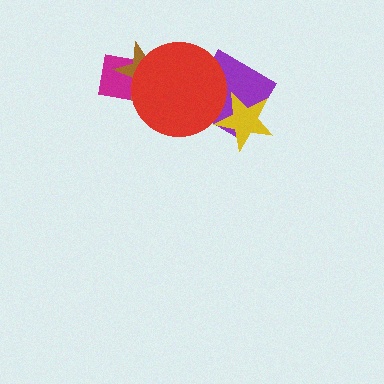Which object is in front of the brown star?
The red circle is in front of the brown star.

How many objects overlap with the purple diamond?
2 objects overlap with the purple diamond.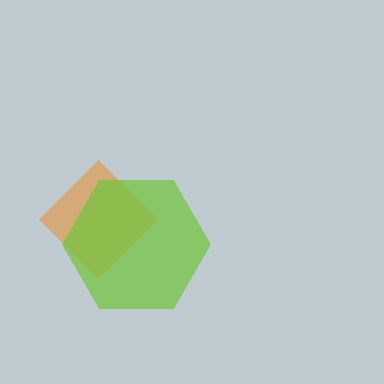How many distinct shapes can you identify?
There are 2 distinct shapes: an orange diamond, a lime hexagon.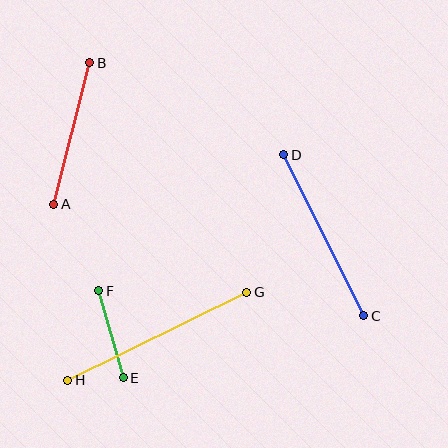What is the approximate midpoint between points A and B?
The midpoint is at approximately (72, 134) pixels.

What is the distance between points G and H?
The distance is approximately 200 pixels.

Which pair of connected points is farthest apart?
Points G and H are farthest apart.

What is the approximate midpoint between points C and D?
The midpoint is at approximately (324, 235) pixels.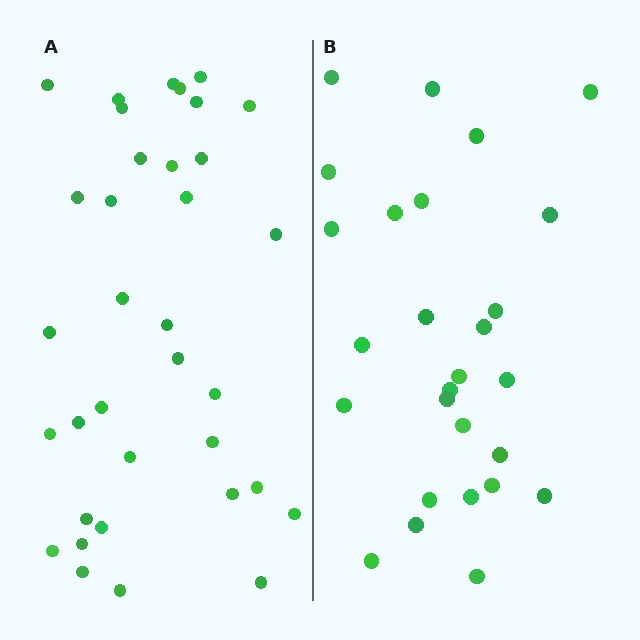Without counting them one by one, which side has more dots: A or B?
Region A (the left region) has more dots.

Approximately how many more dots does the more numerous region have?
Region A has roughly 8 or so more dots than region B.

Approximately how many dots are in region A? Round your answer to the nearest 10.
About 40 dots. (The exact count is 35, which rounds to 40.)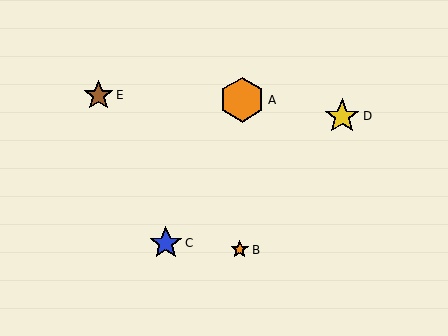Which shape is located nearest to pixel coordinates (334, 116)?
The yellow star (labeled D) at (342, 116) is nearest to that location.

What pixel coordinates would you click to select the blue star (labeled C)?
Click at (166, 243) to select the blue star C.